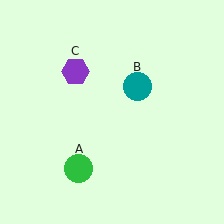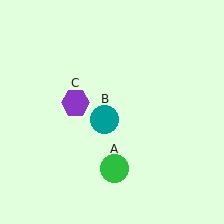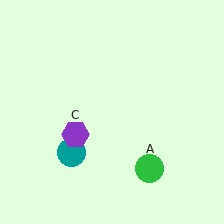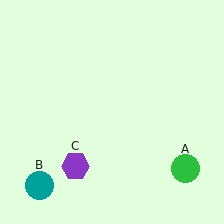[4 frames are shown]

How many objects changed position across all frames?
3 objects changed position: green circle (object A), teal circle (object B), purple hexagon (object C).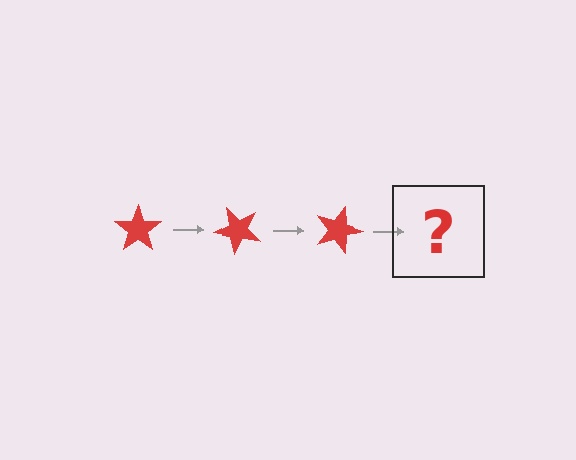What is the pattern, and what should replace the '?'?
The pattern is that the star rotates 45 degrees each step. The '?' should be a red star rotated 135 degrees.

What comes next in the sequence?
The next element should be a red star rotated 135 degrees.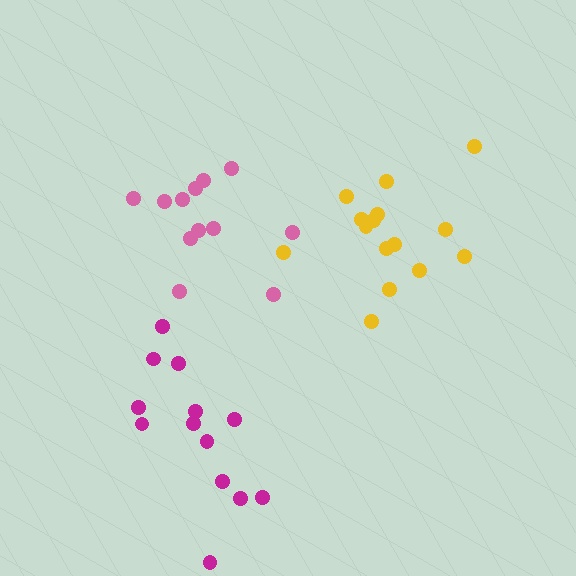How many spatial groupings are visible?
There are 3 spatial groupings.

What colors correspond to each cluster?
The clusters are colored: magenta, yellow, pink.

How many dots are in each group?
Group 1: 13 dots, Group 2: 15 dots, Group 3: 12 dots (40 total).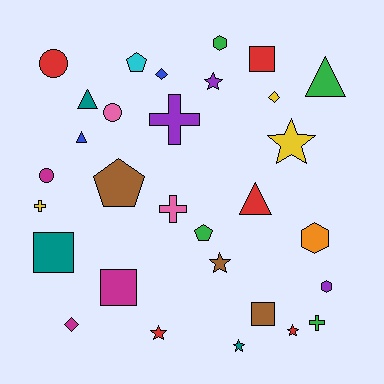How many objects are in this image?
There are 30 objects.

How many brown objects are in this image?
There are 3 brown objects.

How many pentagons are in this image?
There are 3 pentagons.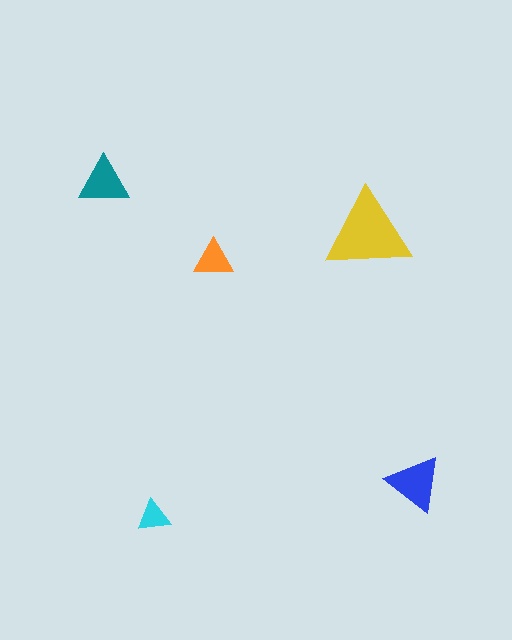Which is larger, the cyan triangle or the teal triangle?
The teal one.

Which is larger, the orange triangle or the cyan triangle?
The orange one.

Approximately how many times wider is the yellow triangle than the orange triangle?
About 2 times wider.